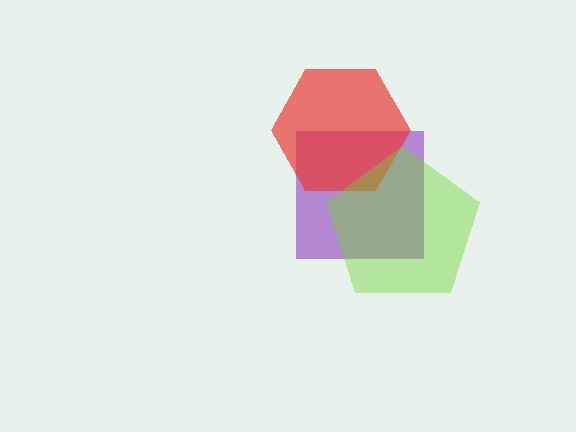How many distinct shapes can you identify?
There are 3 distinct shapes: a purple square, a red hexagon, a lime pentagon.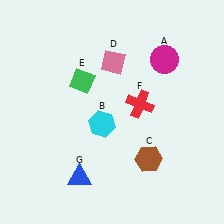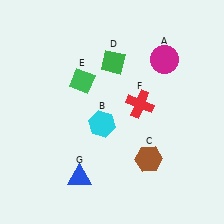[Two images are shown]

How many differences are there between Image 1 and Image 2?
There is 1 difference between the two images.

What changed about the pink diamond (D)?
In Image 1, D is pink. In Image 2, it changed to green.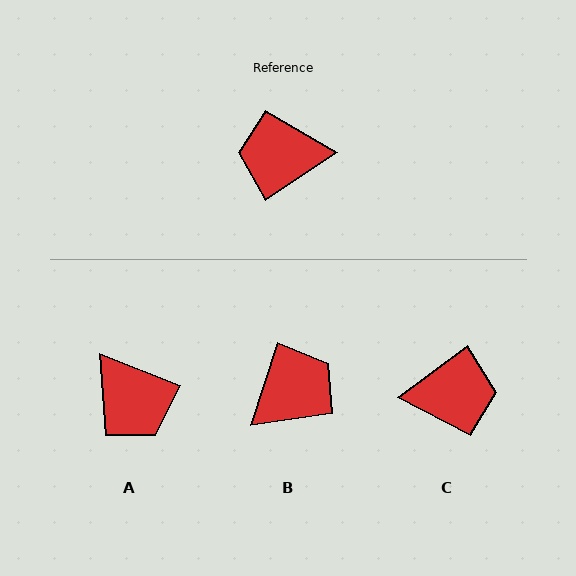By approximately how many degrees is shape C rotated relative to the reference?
Approximately 177 degrees clockwise.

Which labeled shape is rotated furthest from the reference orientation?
C, about 177 degrees away.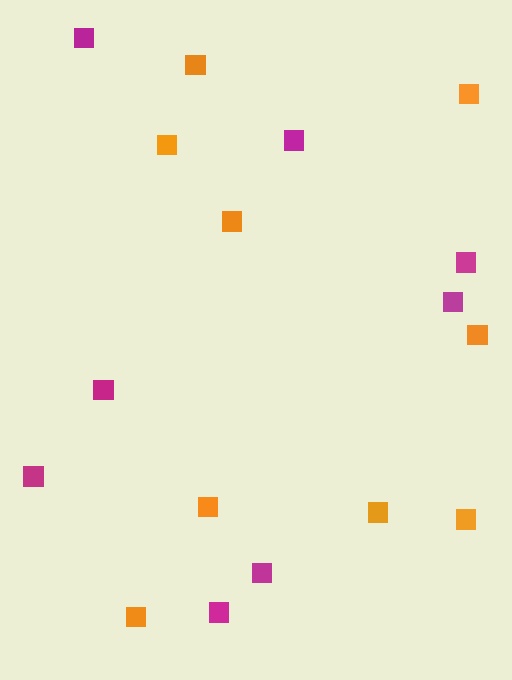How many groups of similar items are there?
There are 2 groups: one group of magenta squares (8) and one group of orange squares (9).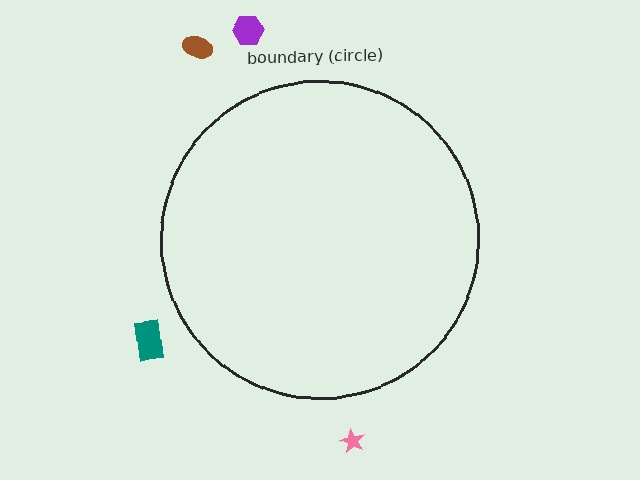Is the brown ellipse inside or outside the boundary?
Outside.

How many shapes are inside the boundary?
0 inside, 4 outside.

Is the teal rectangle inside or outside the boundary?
Outside.